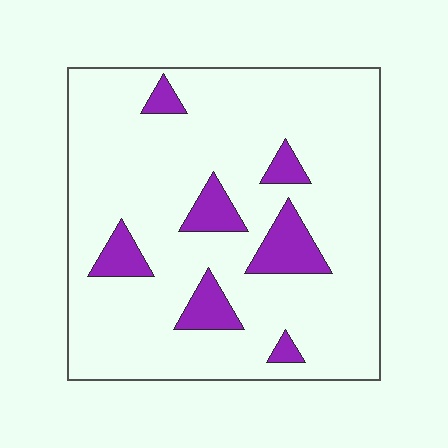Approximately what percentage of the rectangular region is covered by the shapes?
Approximately 15%.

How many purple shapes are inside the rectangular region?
7.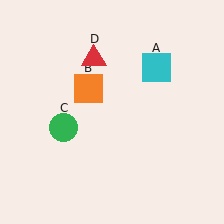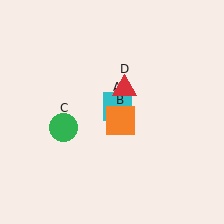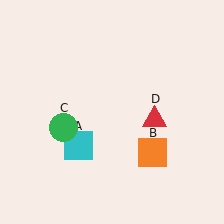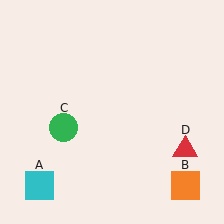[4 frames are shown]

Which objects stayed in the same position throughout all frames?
Green circle (object C) remained stationary.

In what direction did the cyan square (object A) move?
The cyan square (object A) moved down and to the left.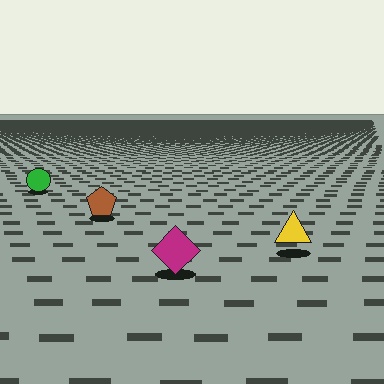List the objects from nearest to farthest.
From nearest to farthest: the magenta diamond, the yellow triangle, the brown pentagon, the green circle.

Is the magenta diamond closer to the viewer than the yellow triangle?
Yes. The magenta diamond is closer — you can tell from the texture gradient: the ground texture is coarser near it.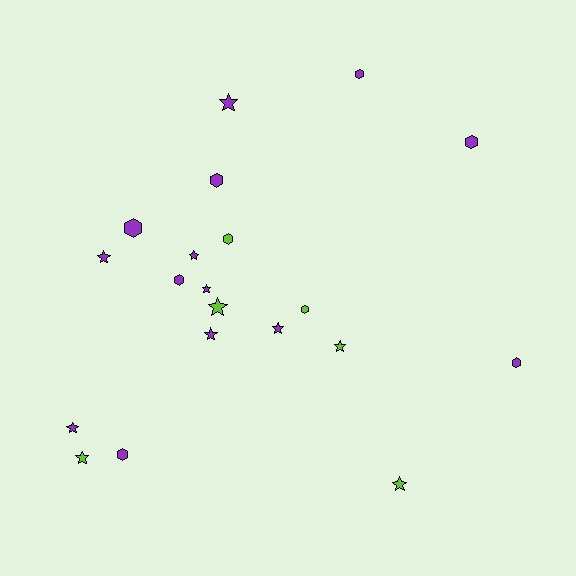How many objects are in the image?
There are 20 objects.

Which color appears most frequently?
Purple, with 14 objects.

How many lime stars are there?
There are 4 lime stars.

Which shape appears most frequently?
Star, with 11 objects.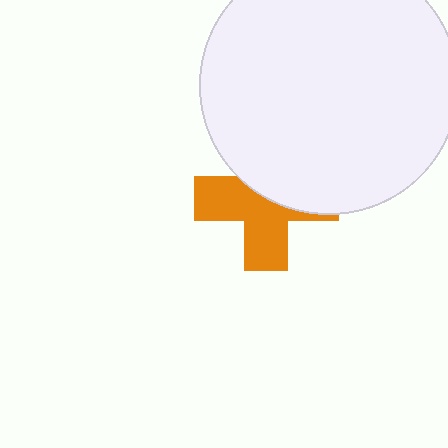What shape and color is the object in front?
The object in front is a white circle.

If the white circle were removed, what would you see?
You would see the complete orange cross.